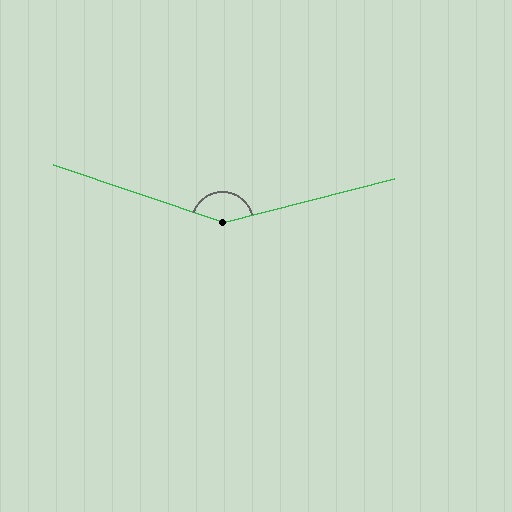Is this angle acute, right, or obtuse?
It is obtuse.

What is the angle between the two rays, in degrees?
Approximately 147 degrees.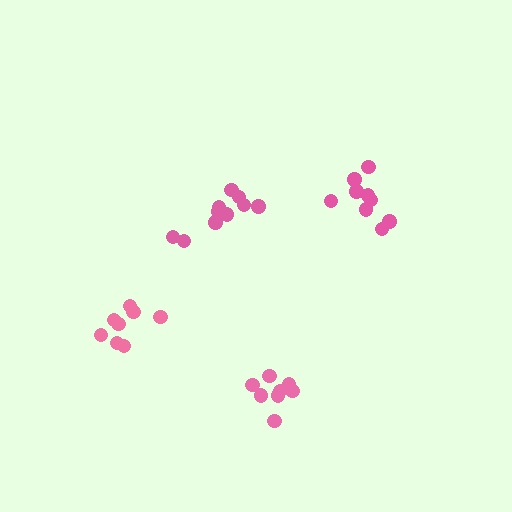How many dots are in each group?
Group 1: 10 dots, Group 2: 8 dots, Group 3: 9 dots, Group 4: 8 dots (35 total).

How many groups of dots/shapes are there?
There are 4 groups.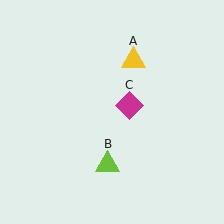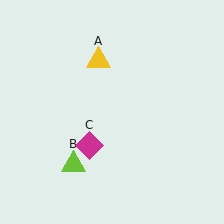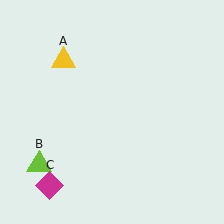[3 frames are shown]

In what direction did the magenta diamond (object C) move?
The magenta diamond (object C) moved down and to the left.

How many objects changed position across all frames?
3 objects changed position: yellow triangle (object A), lime triangle (object B), magenta diamond (object C).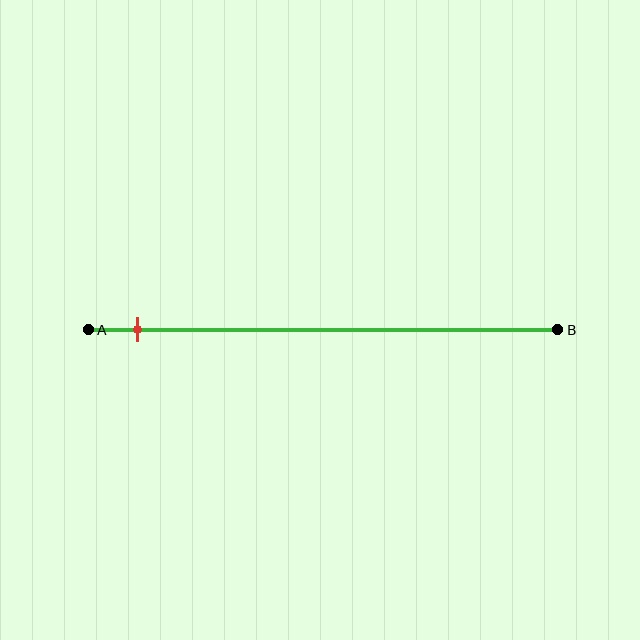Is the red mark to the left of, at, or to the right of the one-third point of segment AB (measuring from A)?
The red mark is to the left of the one-third point of segment AB.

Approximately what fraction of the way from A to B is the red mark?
The red mark is approximately 10% of the way from A to B.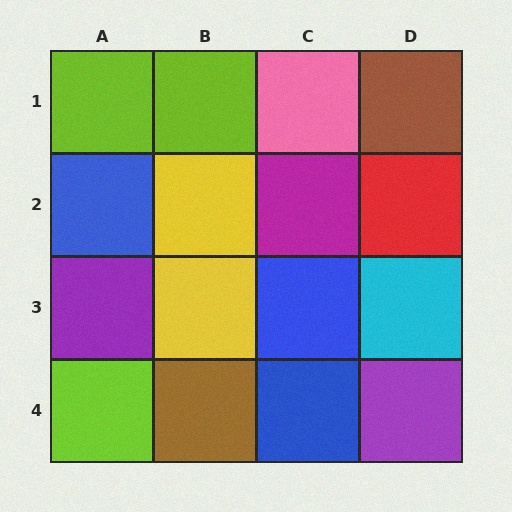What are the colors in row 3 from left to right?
Purple, yellow, blue, cyan.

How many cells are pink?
1 cell is pink.